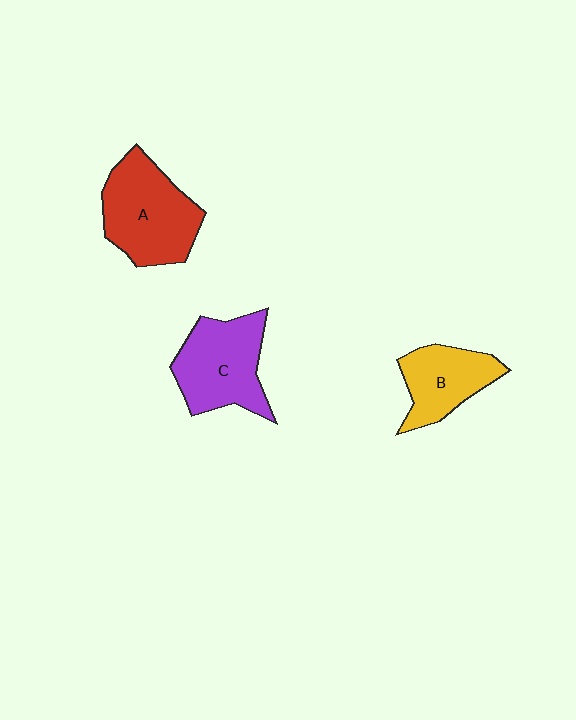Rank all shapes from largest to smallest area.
From largest to smallest: A (red), C (purple), B (yellow).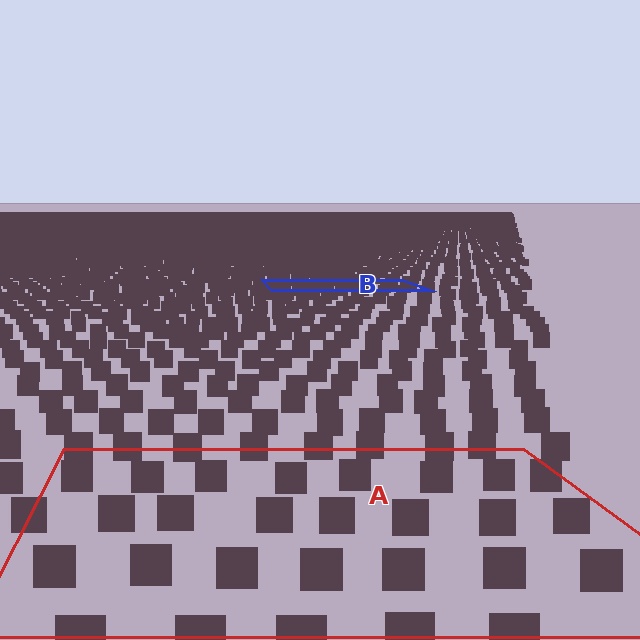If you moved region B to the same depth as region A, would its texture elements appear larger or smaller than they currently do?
They would appear larger. At a closer depth, the same texture elements are projected at a bigger on-screen size.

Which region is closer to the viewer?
Region A is closer. The texture elements there are larger and more spread out.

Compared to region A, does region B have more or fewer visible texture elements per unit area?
Region B has more texture elements per unit area — they are packed more densely because it is farther away.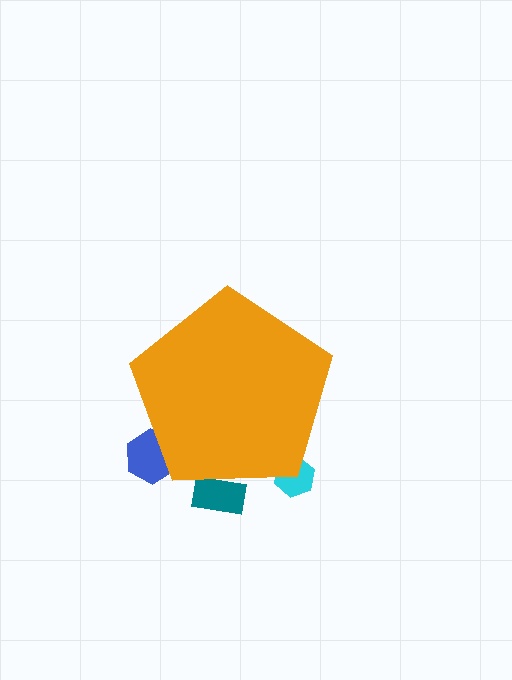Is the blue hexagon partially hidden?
Yes, the blue hexagon is partially hidden behind the orange pentagon.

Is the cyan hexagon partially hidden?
Yes, the cyan hexagon is partially hidden behind the orange pentagon.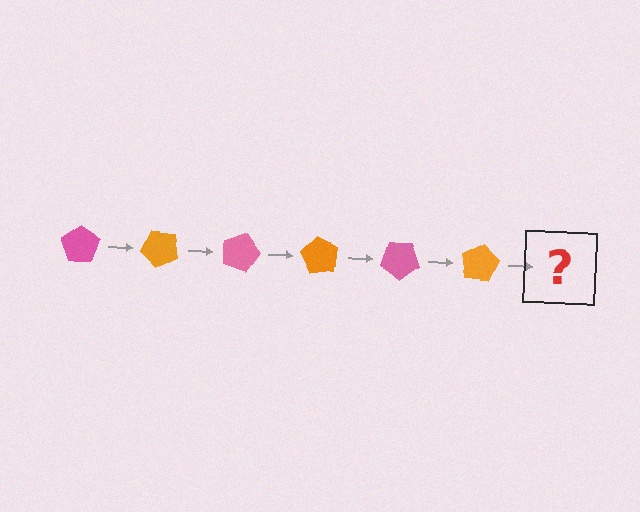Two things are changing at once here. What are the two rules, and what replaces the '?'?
The two rules are that it rotates 45 degrees each step and the color cycles through pink and orange. The '?' should be a pink pentagon, rotated 270 degrees from the start.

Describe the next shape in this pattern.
It should be a pink pentagon, rotated 270 degrees from the start.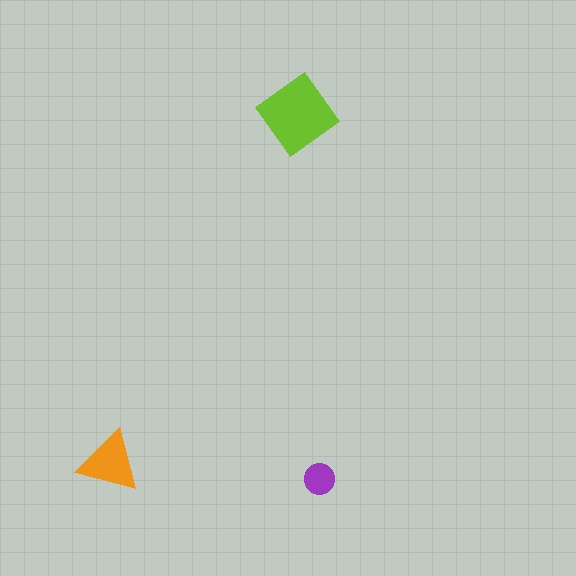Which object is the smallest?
The purple circle.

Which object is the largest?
The lime diamond.